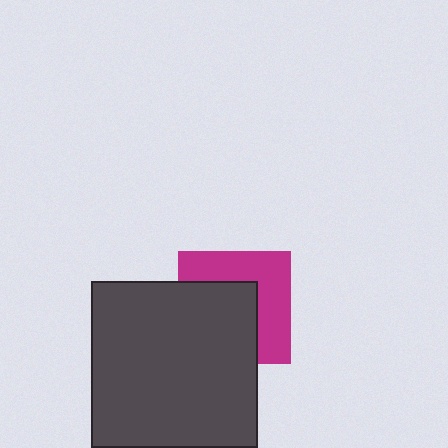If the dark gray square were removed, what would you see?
You would see the complete magenta square.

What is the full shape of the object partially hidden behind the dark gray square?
The partially hidden object is a magenta square.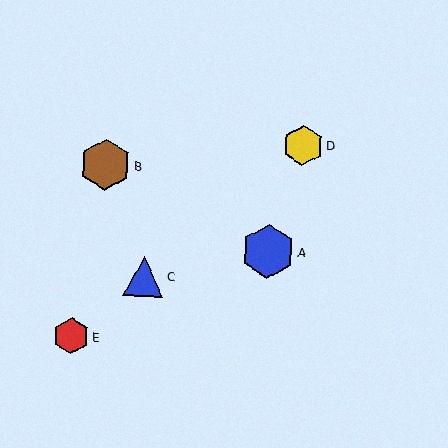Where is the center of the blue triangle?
The center of the blue triangle is at (144, 276).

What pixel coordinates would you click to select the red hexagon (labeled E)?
Click at (71, 336) to select the red hexagon E.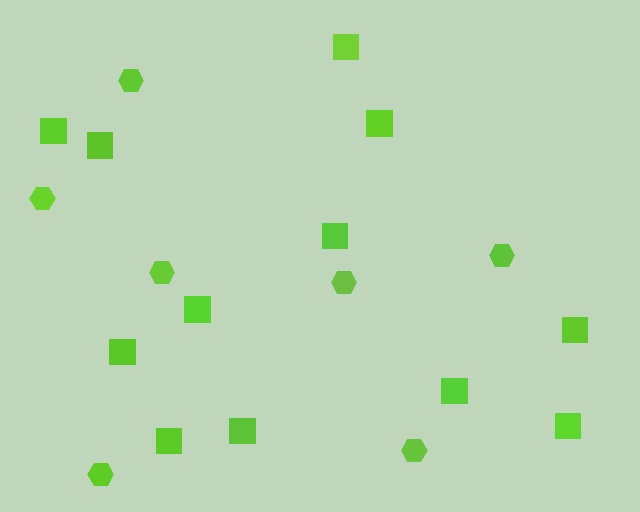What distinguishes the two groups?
There are 2 groups: one group of hexagons (7) and one group of squares (12).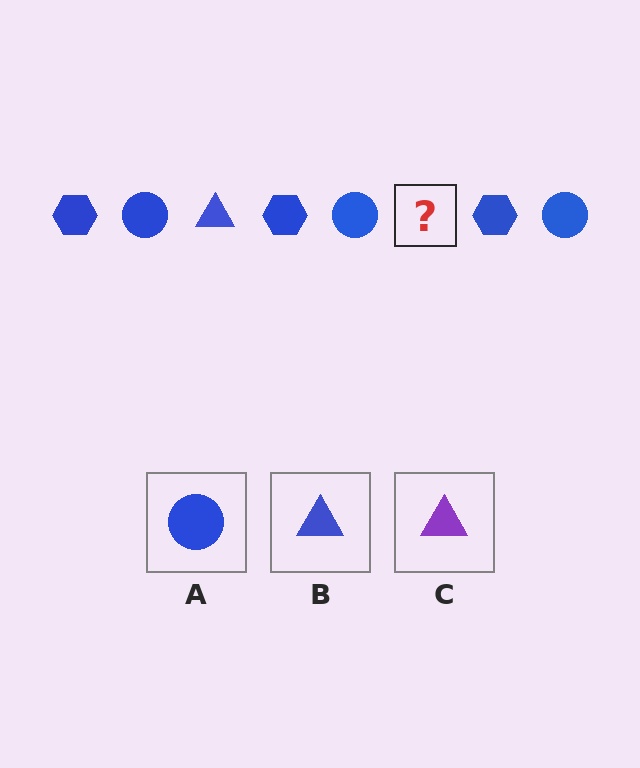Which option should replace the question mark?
Option B.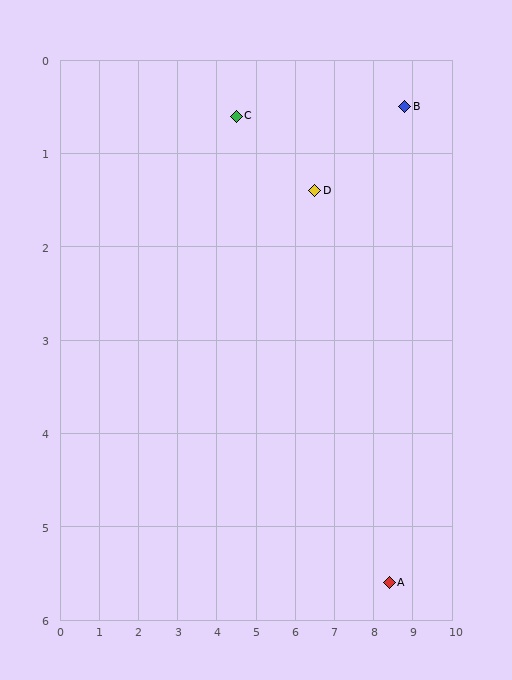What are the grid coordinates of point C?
Point C is at approximately (4.5, 0.6).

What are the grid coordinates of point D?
Point D is at approximately (6.5, 1.4).